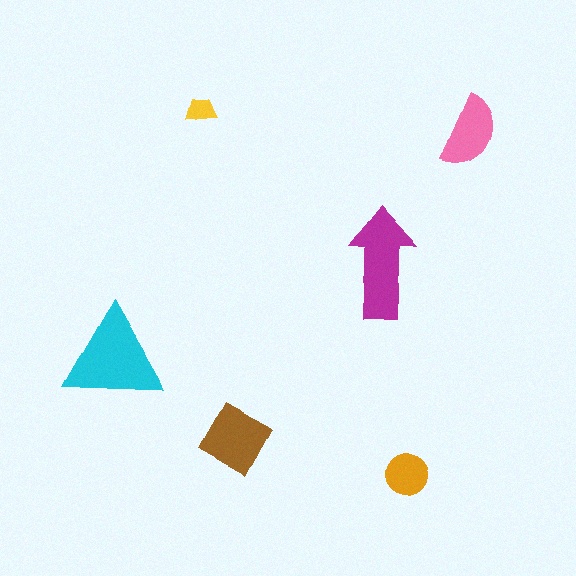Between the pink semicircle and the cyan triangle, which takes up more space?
The cyan triangle.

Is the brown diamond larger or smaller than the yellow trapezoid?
Larger.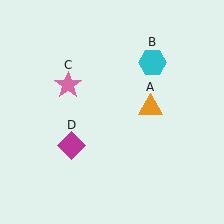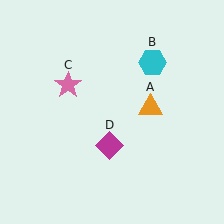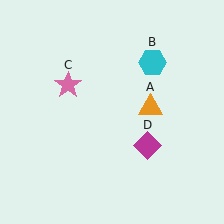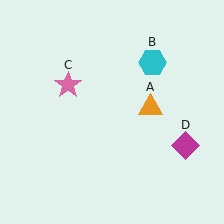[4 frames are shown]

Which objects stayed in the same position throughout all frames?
Orange triangle (object A) and cyan hexagon (object B) and pink star (object C) remained stationary.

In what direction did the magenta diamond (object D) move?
The magenta diamond (object D) moved right.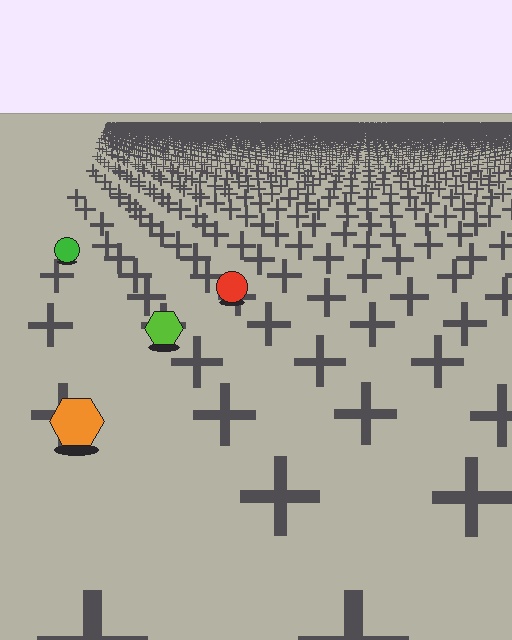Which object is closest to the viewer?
The orange hexagon is closest. The texture marks near it are larger and more spread out.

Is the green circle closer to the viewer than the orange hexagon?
No. The orange hexagon is closer — you can tell from the texture gradient: the ground texture is coarser near it.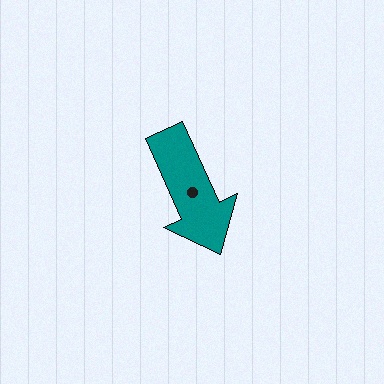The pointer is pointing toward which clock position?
Roughly 5 o'clock.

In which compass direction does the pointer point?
Southeast.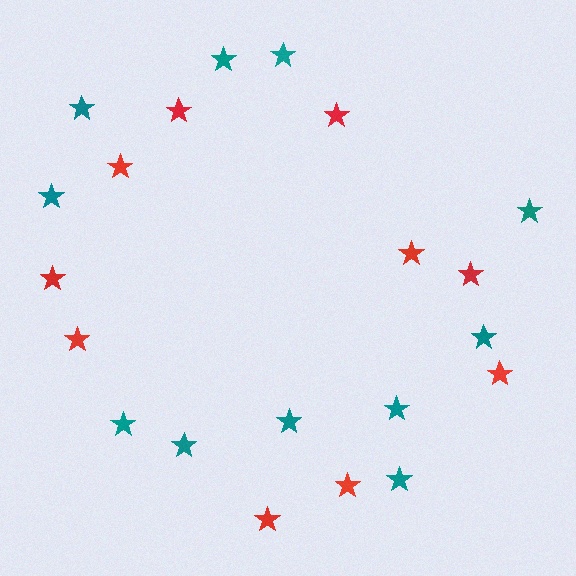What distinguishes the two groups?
There are 2 groups: one group of teal stars (11) and one group of red stars (10).